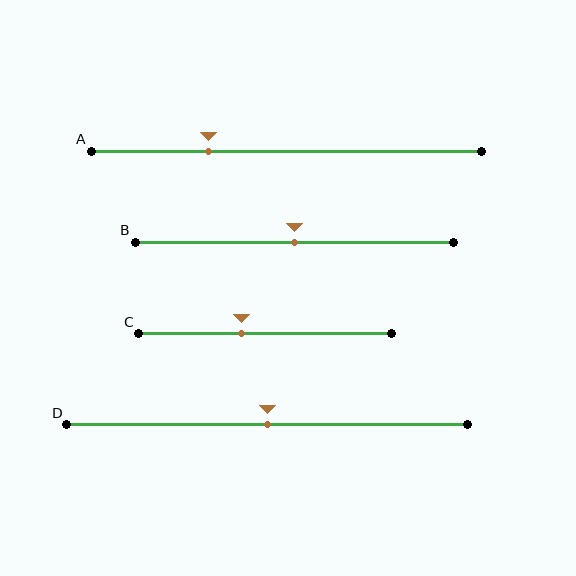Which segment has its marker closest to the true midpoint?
Segment B has its marker closest to the true midpoint.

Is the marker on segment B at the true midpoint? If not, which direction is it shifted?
Yes, the marker on segment B is at the true midpoint.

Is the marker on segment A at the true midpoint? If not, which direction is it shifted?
No, the marker on segment A is shifted to the left by about 20% of the segment length.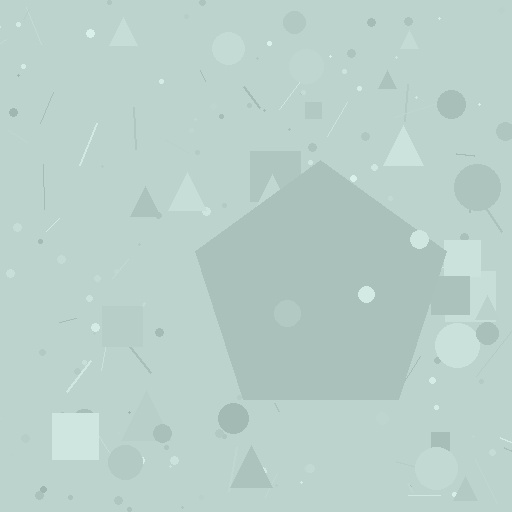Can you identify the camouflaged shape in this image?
The camouflaged shape is a pentagon.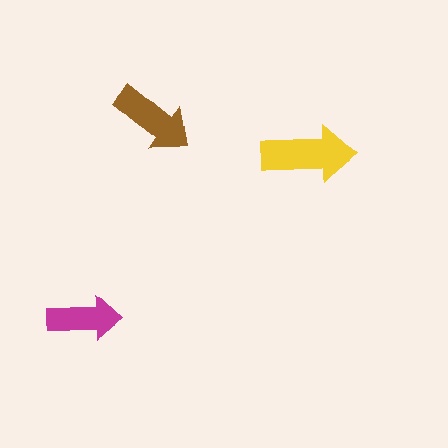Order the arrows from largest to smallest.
the yellow one, the brown one, the magenta one.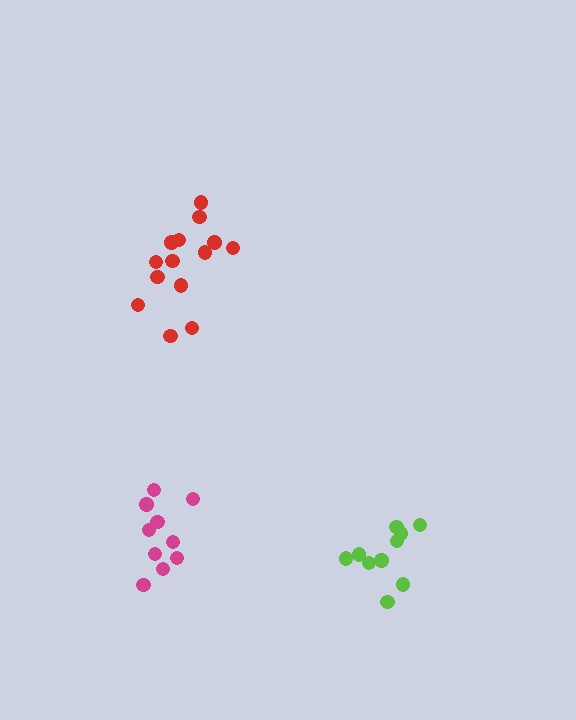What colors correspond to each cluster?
The clusters are colored: magenta, red, lime.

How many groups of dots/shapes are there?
There are 3 groups.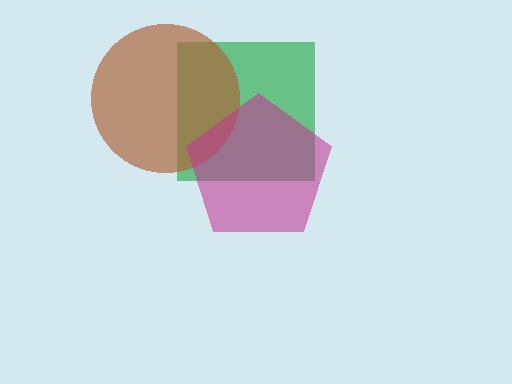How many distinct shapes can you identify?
There are 3 distinct shapes: a green square, a brown circle, a magenta pentagon.